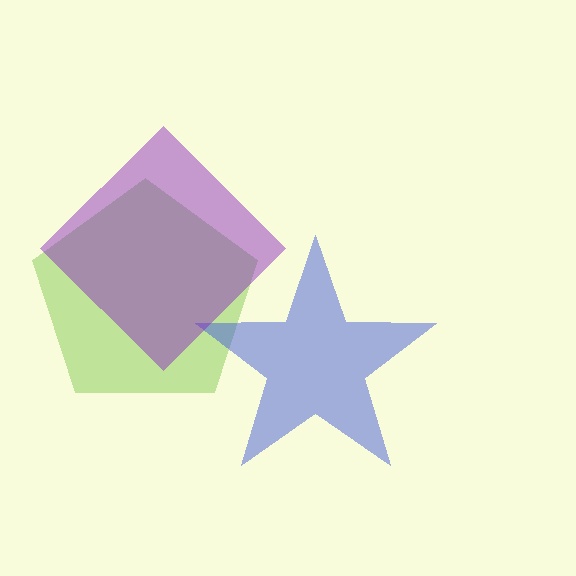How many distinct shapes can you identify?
There are 3 distinct shapes: a lime pentagon, a blue star, a purple diamond.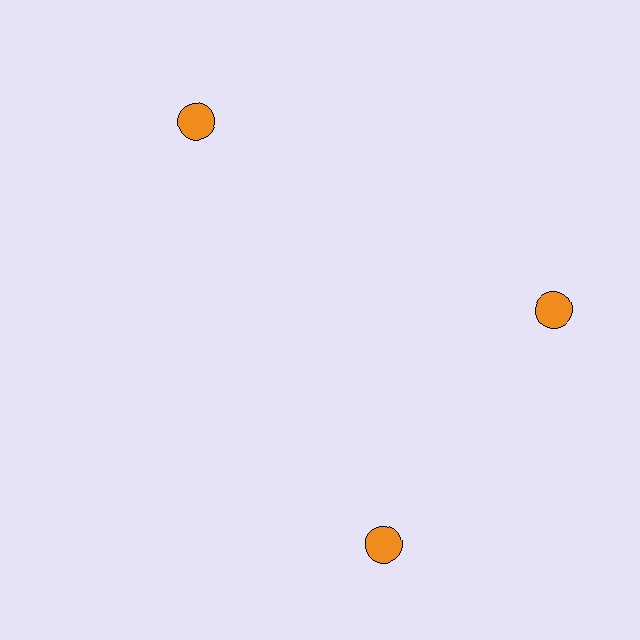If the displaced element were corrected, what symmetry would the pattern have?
It would have 3-fold rotational symmetry — the pattern would map onto itself every 120 degrees.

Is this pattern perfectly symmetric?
No. The 3 orange circles are arranged in a ring, but one element near the 7 o'clock position is rotated out of alignment along the ring, breaking the 3-fold rotational symmetry.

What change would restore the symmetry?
The symmetry would be restored by rotating it back into even spacing with its neighbors so that all 3 circles sit at equal angles and equal distance from the center.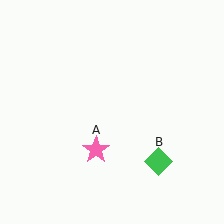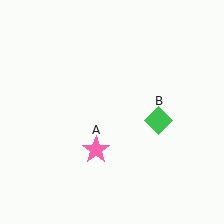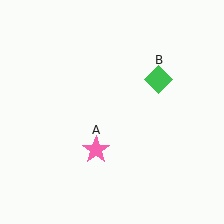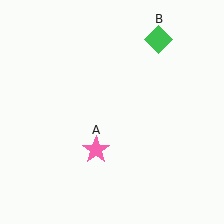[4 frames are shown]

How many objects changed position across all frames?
1 object changed position: green diamond (object B).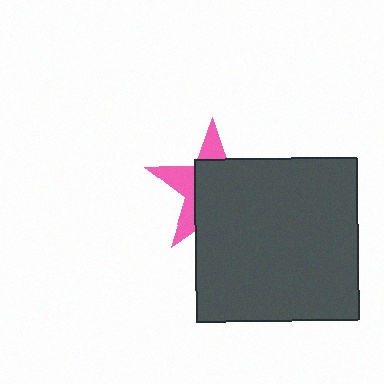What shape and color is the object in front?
The object in front is a dark gray square.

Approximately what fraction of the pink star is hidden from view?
Roughly 65% of the pink star is hidden behind the dark gray square.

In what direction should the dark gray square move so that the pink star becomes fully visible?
The dark gray square should move toward the lower-right. That is the shortest direction to clear the overlap and leave the pink star fully visible.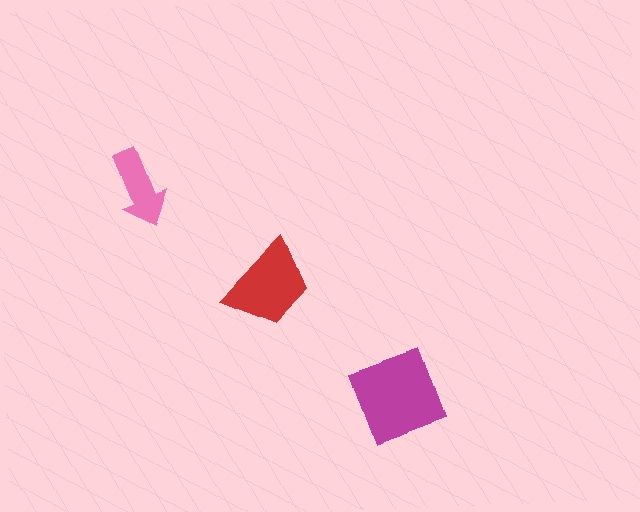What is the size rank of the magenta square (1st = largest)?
1st.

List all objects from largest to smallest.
The magenta square, the red trapezoid, the pink arrow.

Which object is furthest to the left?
The pink arrow is leftmost.